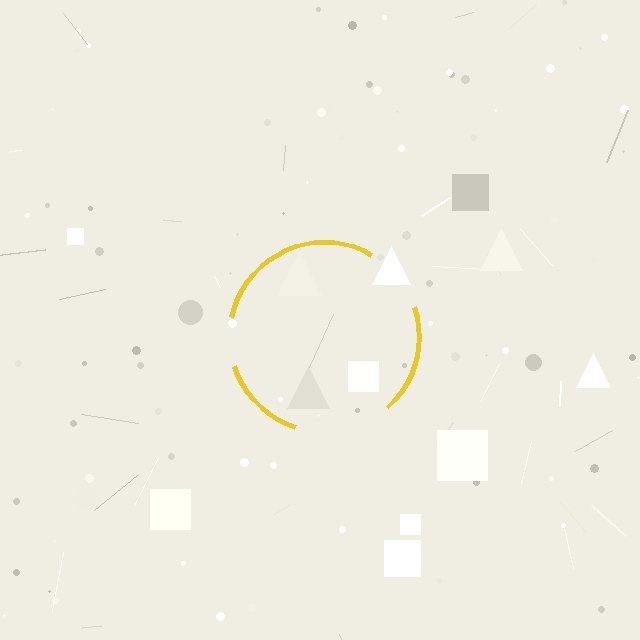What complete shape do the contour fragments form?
The contour fragments form a circle.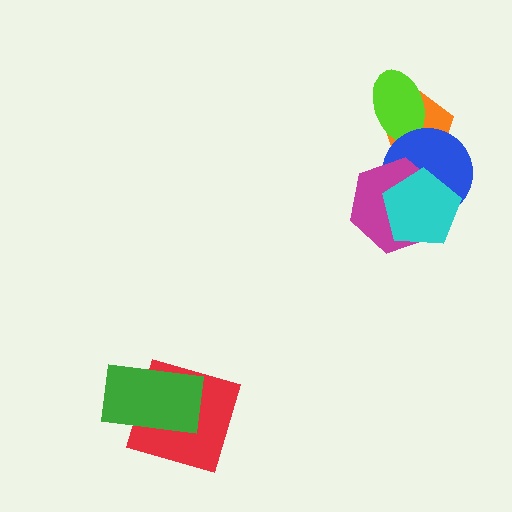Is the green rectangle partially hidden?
No, no other shape covers it.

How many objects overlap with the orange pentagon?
2 objects overlap with the orange pentagon.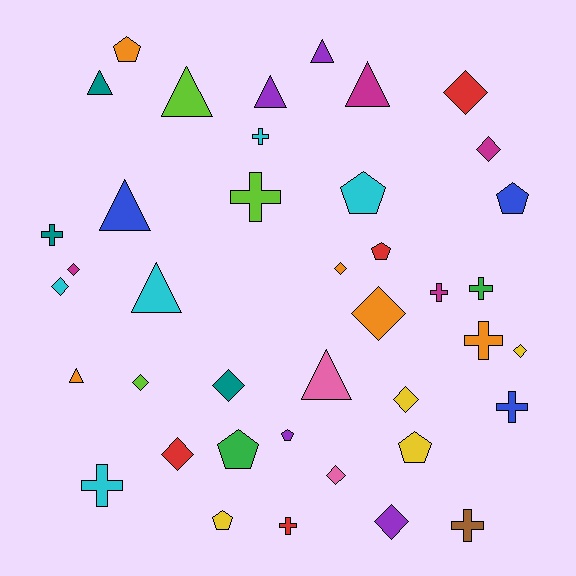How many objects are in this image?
There are 40 objects.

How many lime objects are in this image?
There are 3 lime objects.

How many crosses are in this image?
There are 10 crosses.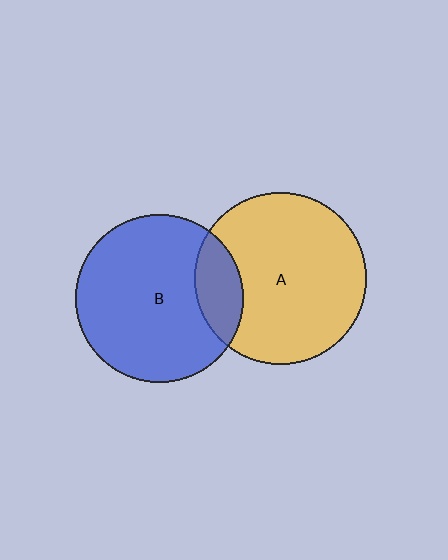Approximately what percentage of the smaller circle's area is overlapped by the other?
Approximately 15%.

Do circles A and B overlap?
Yes.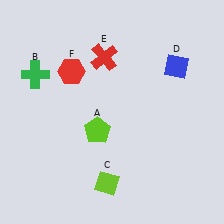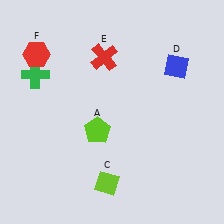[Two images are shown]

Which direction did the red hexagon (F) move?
The red hexagon (F) moved left.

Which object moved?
The red hexagon (F) moved left.